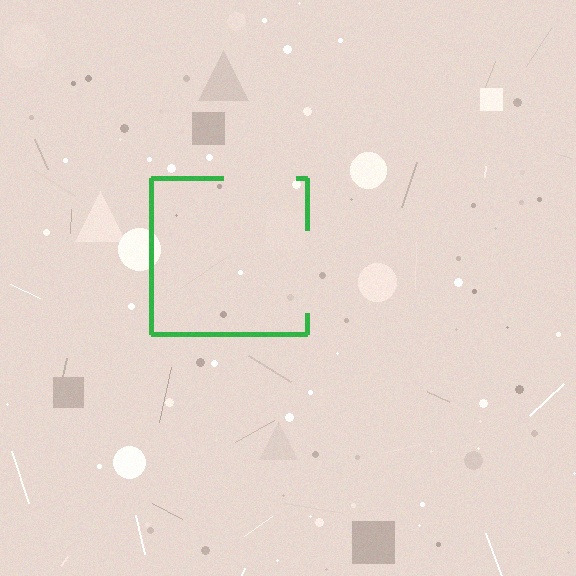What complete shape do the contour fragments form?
The contour fragments form a square.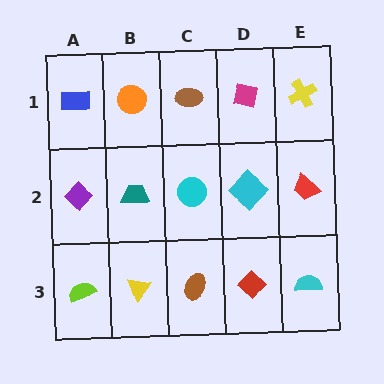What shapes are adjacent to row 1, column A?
A purple diamond (row 2, column A), an orange circle (row 1, column B).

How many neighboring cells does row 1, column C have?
3.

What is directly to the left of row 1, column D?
A brown ellipse.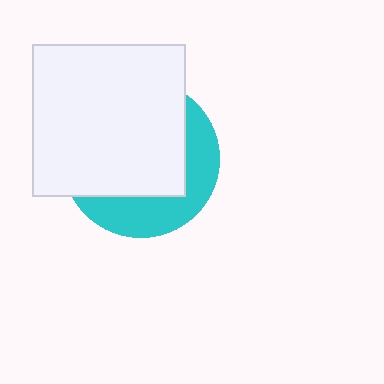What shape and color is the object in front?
The object in front is a white square.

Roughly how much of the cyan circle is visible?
A small part of it is visible (roughly 34%).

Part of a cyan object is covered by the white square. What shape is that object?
It is a circle.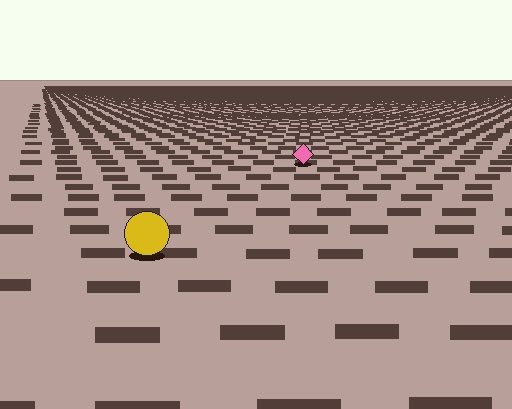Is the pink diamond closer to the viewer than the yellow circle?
No. The yellow circle is closer — you can tell from the texture gradient: the ground texture is coarser near it.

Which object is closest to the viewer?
The yellow circle is closest. The texture marks near it are larger and more spread out.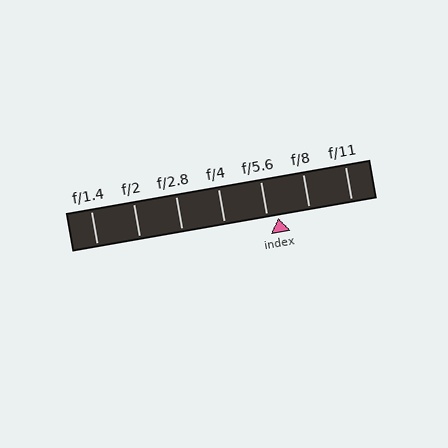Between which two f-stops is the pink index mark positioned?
The index mark is between f/5.6 and f/8.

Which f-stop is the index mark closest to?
The index mark is closest to f/5.6.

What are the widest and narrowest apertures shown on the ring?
The widest aperture shown is f/1.4 and the narrowest is f/11.